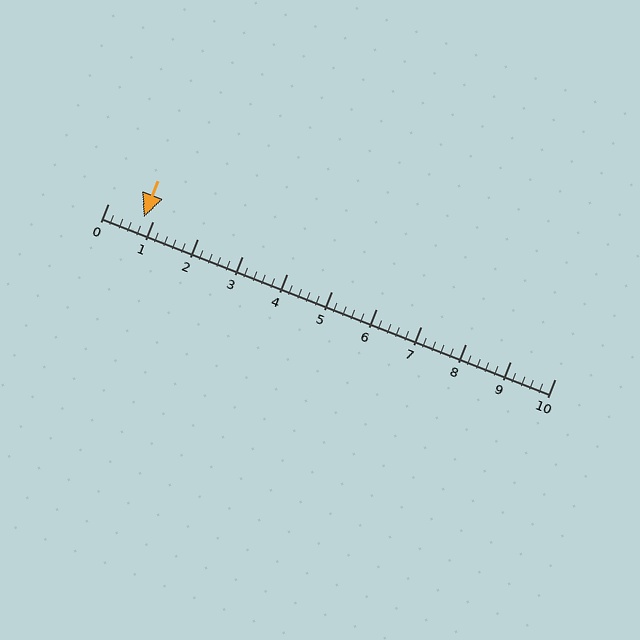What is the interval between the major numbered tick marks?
The major tick marks are spaced 1 units apart.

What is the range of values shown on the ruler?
The ruler shows values from 0 to 10.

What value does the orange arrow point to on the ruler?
The orange arrow points to approximately 0.8.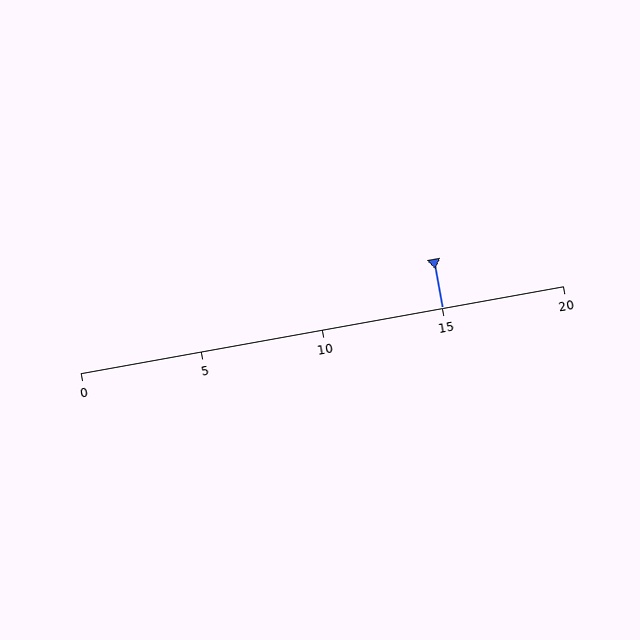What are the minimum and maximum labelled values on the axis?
The axis runs from 0 to 20.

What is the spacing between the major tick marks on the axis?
The major ticks are spaced 5 apart.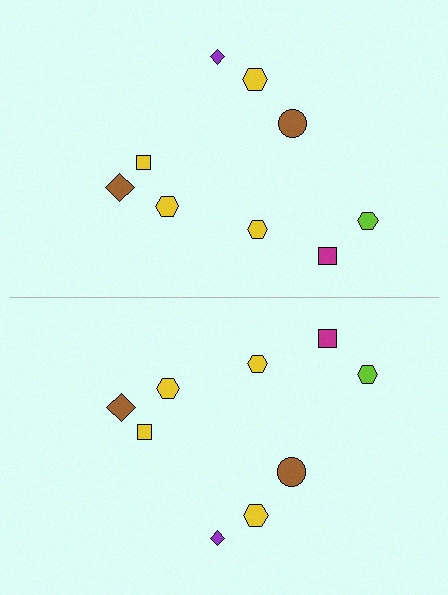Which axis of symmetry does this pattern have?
The pattern has a horizontal axis of symmetry running through the center of the image.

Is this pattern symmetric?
Yes, this pattern has bilateral (reflection) symmetry.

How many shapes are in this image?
There are 18 shapes in this image.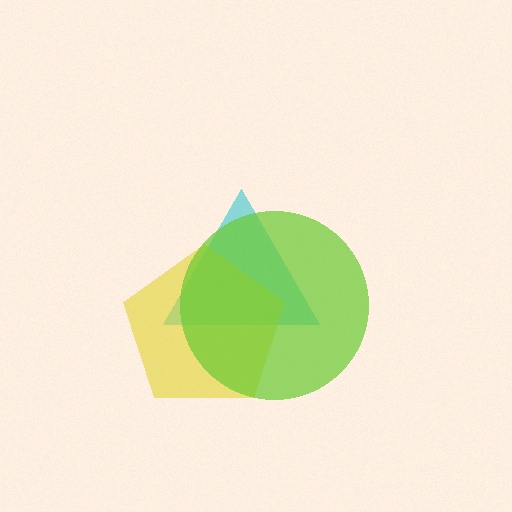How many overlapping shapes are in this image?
There are 3 overlapping shapes in the image.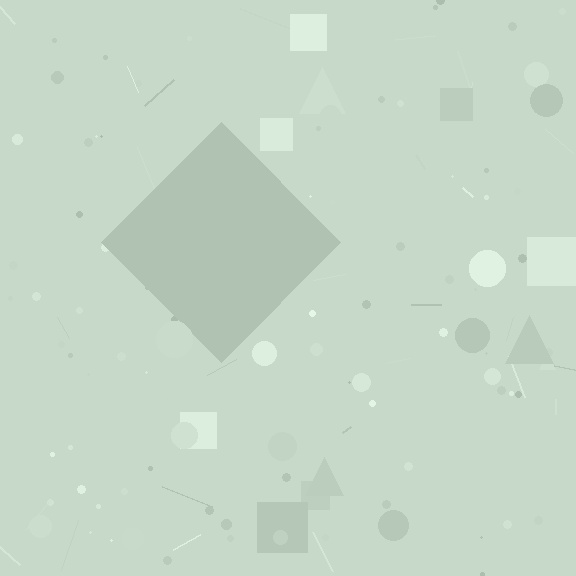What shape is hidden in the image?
A diamond is hidden in the image.